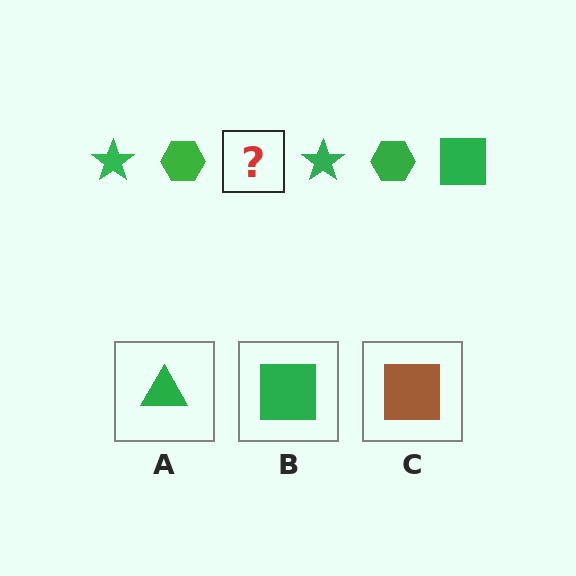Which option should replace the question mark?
Option B.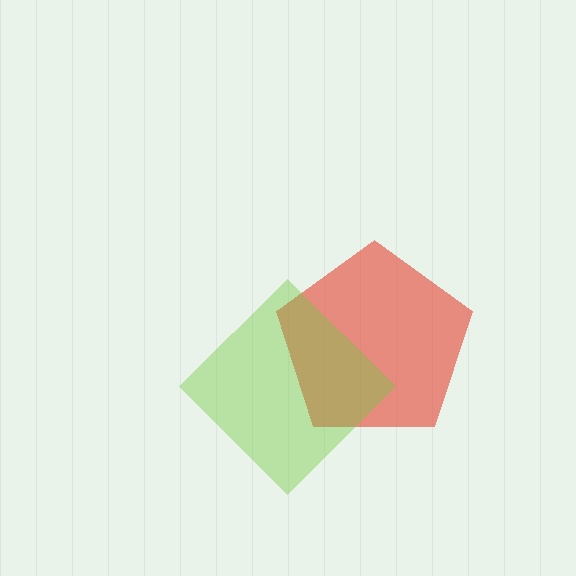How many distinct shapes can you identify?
There are 2 distinct shapes: a red pentagon, a lime diamond.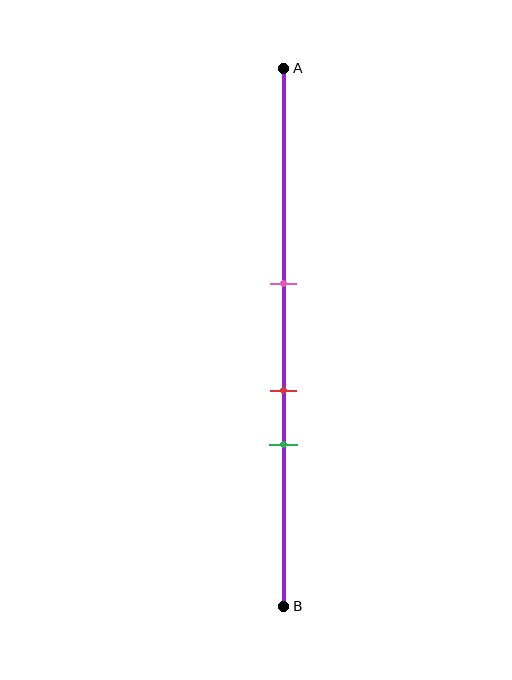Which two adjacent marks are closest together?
The red and green marks are the closest adjacent pair.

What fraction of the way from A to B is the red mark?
The red mark is approximately 60% (0.6) of the way from A to B.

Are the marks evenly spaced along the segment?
Yes, the marks are approximately evenly spaced.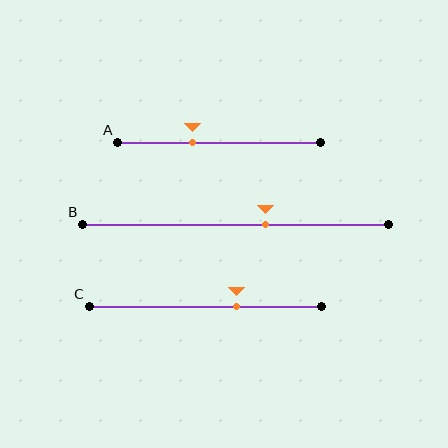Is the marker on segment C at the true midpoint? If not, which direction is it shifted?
No, the marker on segment C is shifted to the right by about 14% of the segment length.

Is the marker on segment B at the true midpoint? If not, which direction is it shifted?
No, the marker on segment B is shifted to the right by about 10% of the segment length.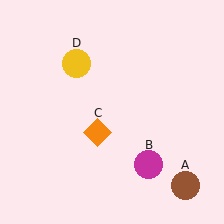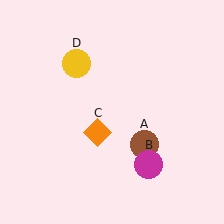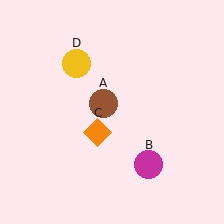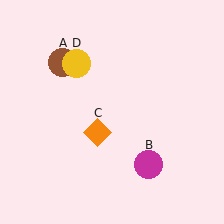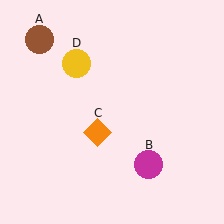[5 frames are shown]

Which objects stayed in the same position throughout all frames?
Magenta circle (object B) and orange diamond (object C) and yellow circle (object D) remained stationary.